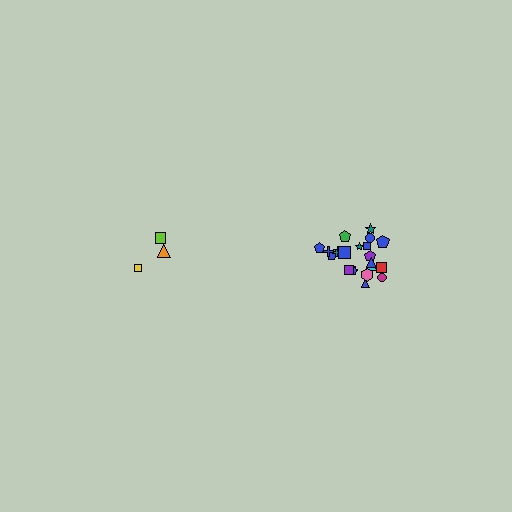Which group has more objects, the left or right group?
The right group.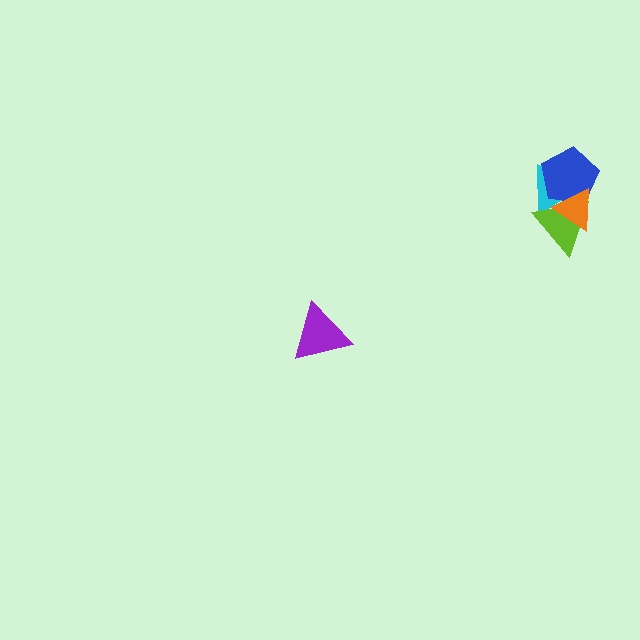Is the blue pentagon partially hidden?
Yes, it is partially covered by another shape.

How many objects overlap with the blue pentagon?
3 objects overlap with the blue pentagon.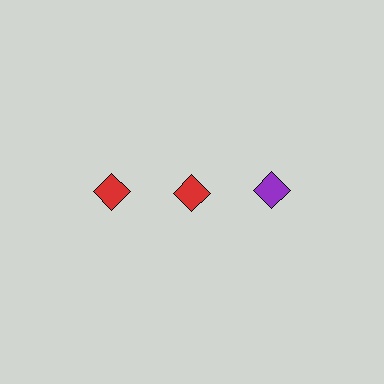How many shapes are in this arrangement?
There are 3 shapes arranged in a grid pattern.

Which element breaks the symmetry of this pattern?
The purple diamond in the top row, center column breaks the symmetry. All other shapes are red diamonds.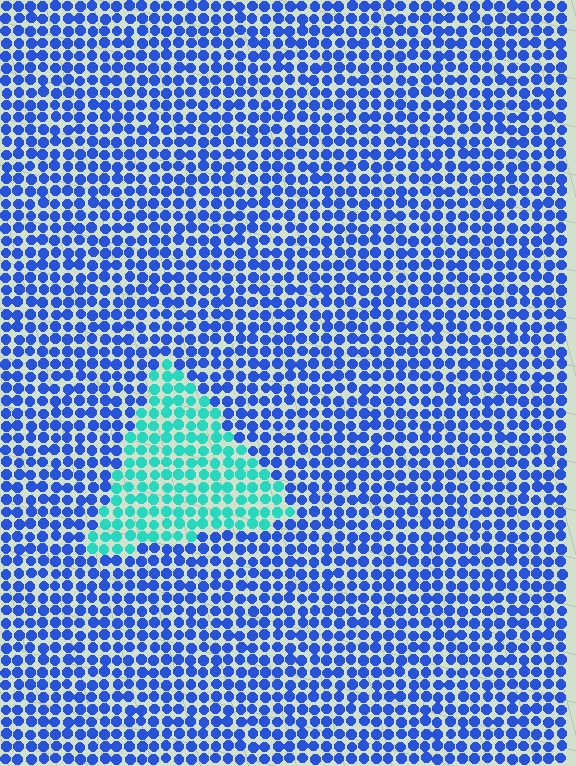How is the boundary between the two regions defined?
The boundary is defined purely by a slight shift in hue (about 55 degrees). Spacing, size, and orientation are identical on both sides.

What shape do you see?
I see a triangle.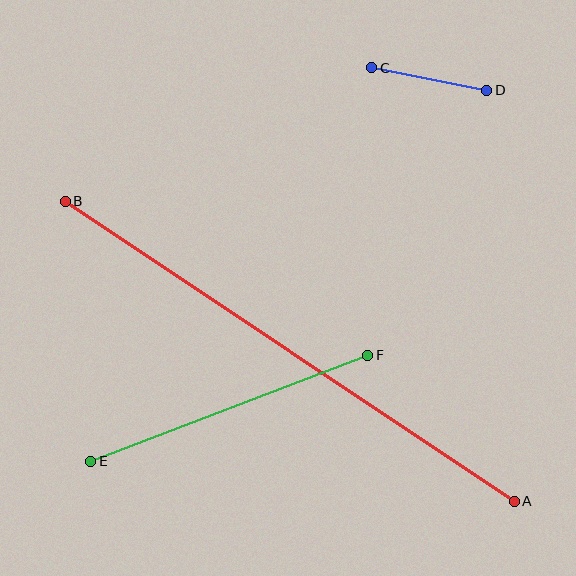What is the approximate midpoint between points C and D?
The midpoint is at approximately (429, 79) pixels.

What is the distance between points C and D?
The distance is approximately 117 pixels.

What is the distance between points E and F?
The distance is approximately 297 pixels.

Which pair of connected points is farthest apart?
Points A and B are farthest apart.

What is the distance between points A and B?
The distance is approximately 540 pixels.